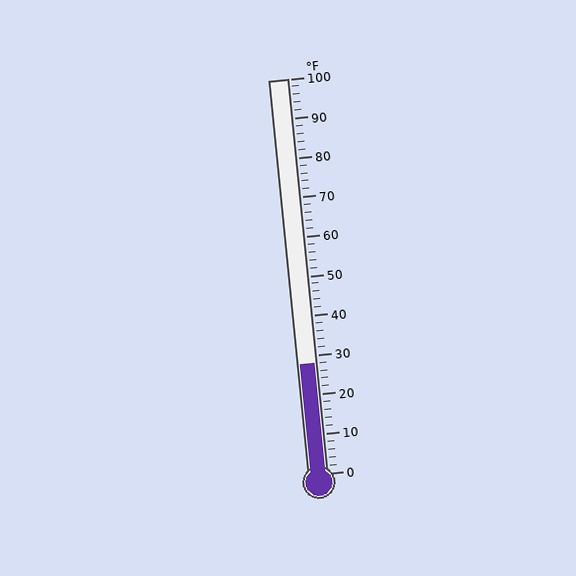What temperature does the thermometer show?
The thermometer shows approximately 28°F.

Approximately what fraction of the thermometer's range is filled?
The thermometer is filled to approximately 30% of its range.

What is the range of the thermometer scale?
The thermometer scale ranges from 0°F to 100°F.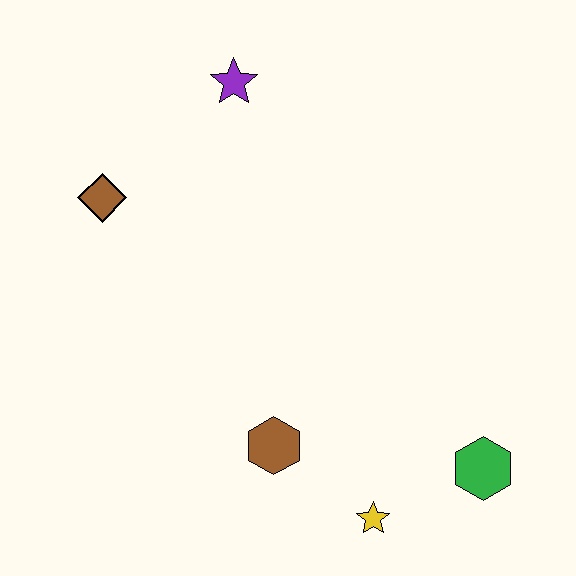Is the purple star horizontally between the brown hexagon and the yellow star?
No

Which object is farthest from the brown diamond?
The green hexagon is farthest from the brown diamond.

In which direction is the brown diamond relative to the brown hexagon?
The brown diamond is above the brown hexagon.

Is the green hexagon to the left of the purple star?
No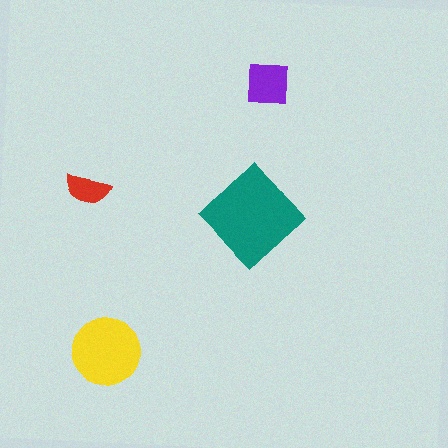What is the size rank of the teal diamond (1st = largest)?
1st.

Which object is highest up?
The purple square is topmost.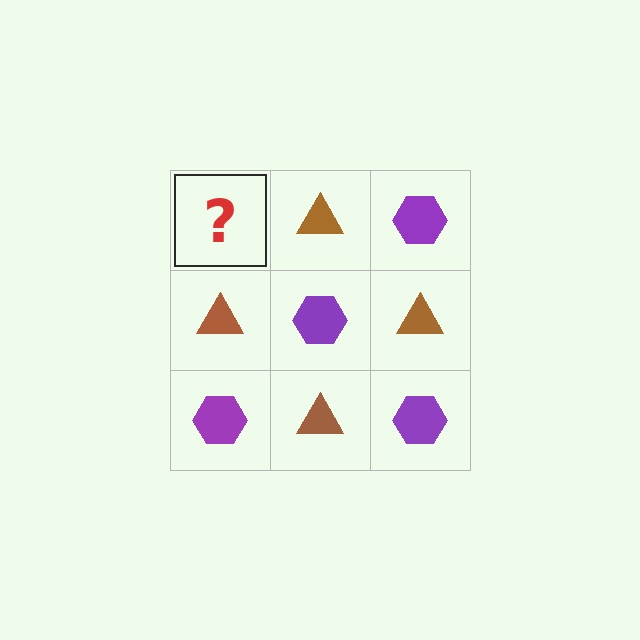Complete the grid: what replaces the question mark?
The question mark should be replaced with a purple hexagon.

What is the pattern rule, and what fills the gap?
The rule is that it alternates purple hexagon and brown triangle in a checkerboard pattern. The gap should be filled with a purple hexagon.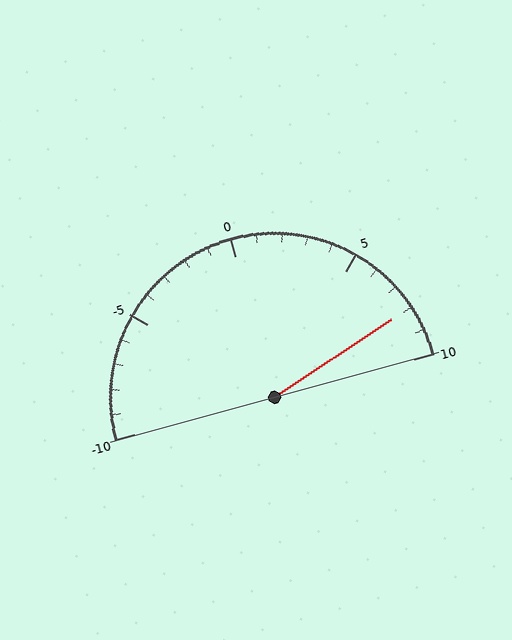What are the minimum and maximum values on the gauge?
The gauge ranges from -10 to 10.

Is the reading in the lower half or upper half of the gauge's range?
The reading is in the upper half of the range (-10 to 10).